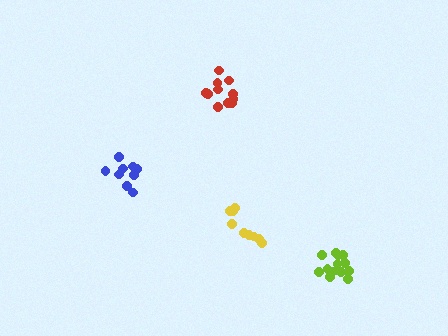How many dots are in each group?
Group 1: 11 dots, Group 2: 14 dots, Group 3: 9 dots, Group 4: 9 dots (43 total).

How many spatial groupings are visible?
There are 4 spatial groupings.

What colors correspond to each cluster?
The clusters are colored: red, lime, blue, yellow.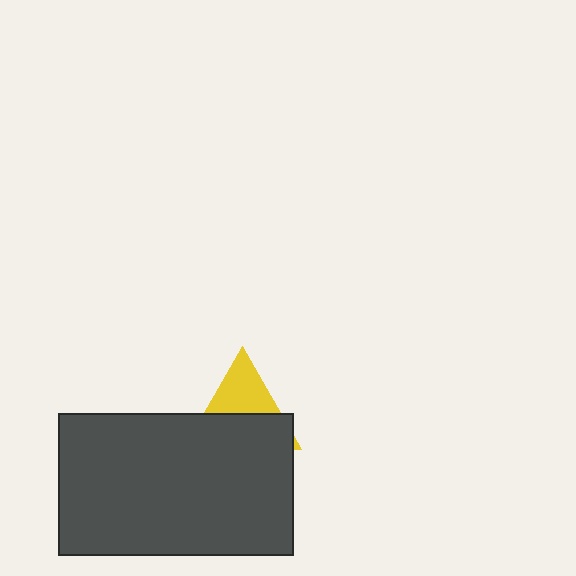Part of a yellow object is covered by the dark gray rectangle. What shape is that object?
It is a triangle.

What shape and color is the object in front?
The object in front is a dark gray rectangle.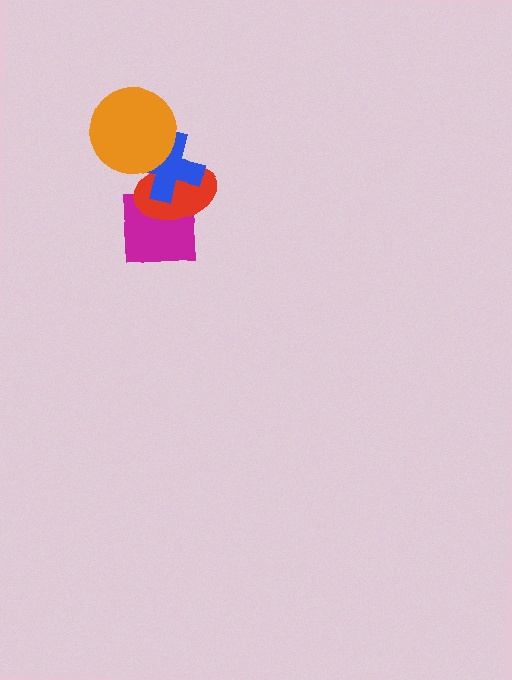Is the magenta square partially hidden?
Yes, it is partially covered by another shape.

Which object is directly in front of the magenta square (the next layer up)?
The red ellipse is directly in front of the magenta square.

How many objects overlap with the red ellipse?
3 objects overlap with the red ellipse.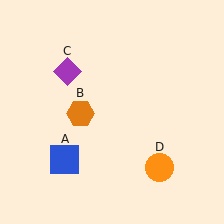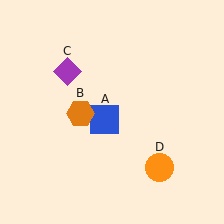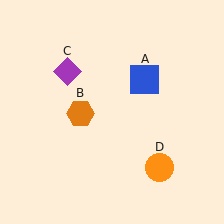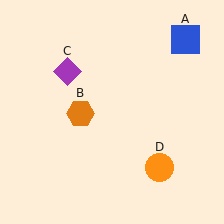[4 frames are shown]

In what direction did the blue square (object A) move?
The blue square (object A) moved up and to the right.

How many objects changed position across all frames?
1 object changed position: blue square (object A).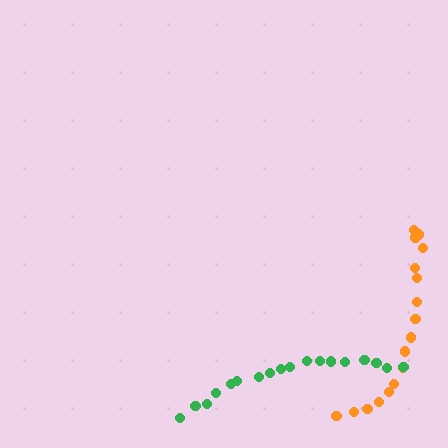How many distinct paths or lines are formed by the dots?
There are 2 distinct paths.